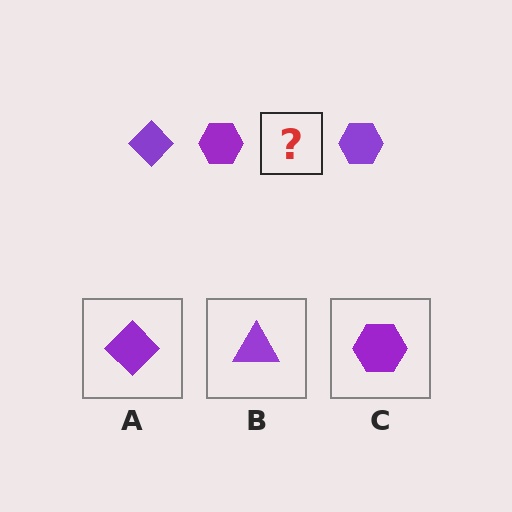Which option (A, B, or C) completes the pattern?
A.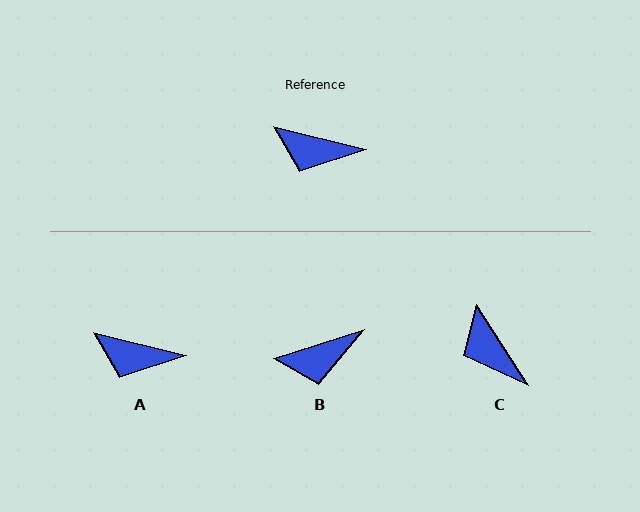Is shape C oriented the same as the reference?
No, it is off by about 43 degrees.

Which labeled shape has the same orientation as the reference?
A.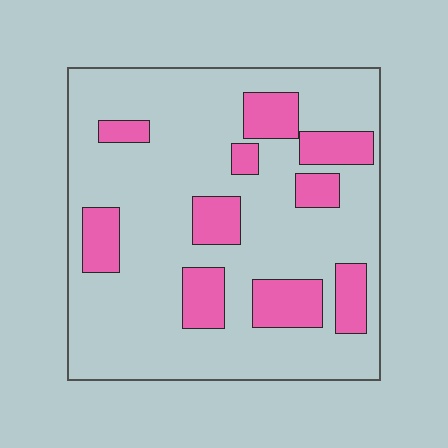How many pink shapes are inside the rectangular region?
10.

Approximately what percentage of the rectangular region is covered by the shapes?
Approximately 20%.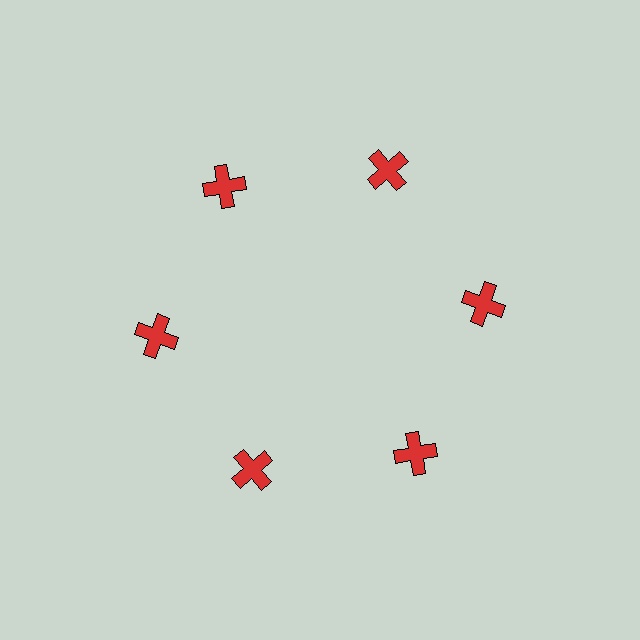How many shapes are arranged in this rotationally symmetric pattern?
There are 6 shapes, arranged in 6 groups of 1.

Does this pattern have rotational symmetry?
Yes, this pattern has 6-fold rotational symmetry. It looks the same after rotating 60 degrees around the center.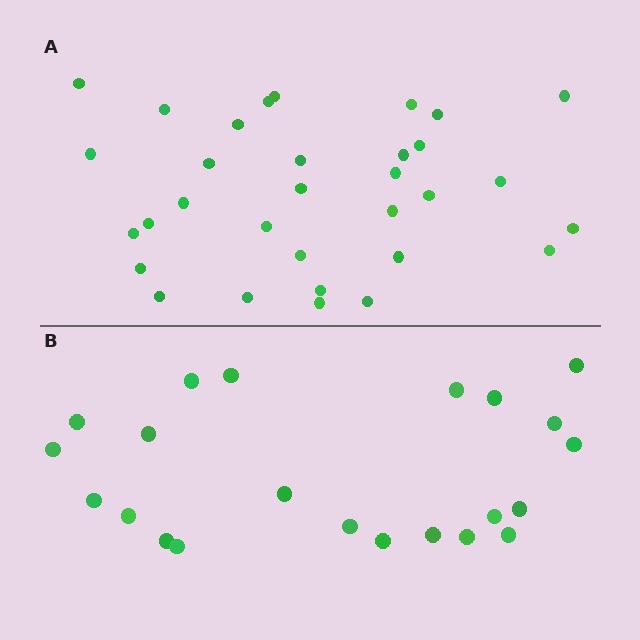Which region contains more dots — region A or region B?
Region A (the top region) has more dots.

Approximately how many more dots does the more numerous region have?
Region A has roughly 10 or so more dots than region B.